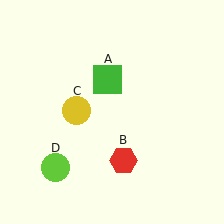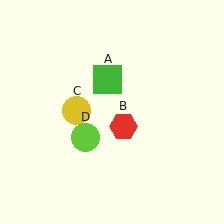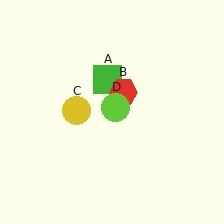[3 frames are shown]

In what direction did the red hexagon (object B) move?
The red hexagon (object B) moved up.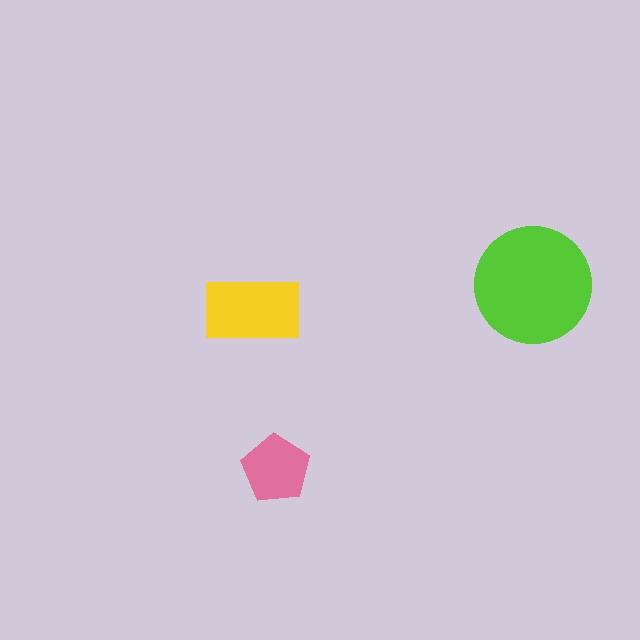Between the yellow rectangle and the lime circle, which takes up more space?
The lime circle.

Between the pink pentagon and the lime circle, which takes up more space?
The lime circle.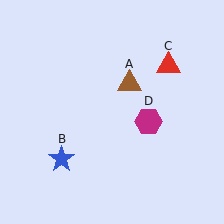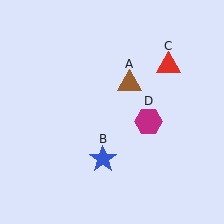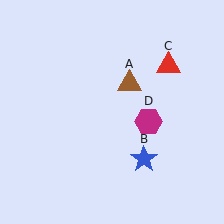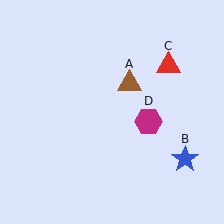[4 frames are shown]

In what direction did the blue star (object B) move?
The blue star (object B) moved right.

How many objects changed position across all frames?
1 object changed position: blue star (object B).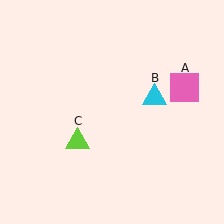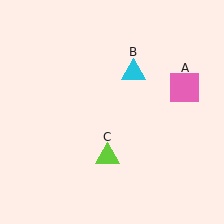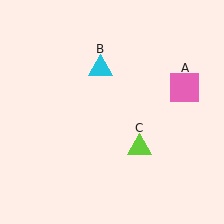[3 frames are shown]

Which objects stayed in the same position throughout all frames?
Pink square (object A) remained stationary.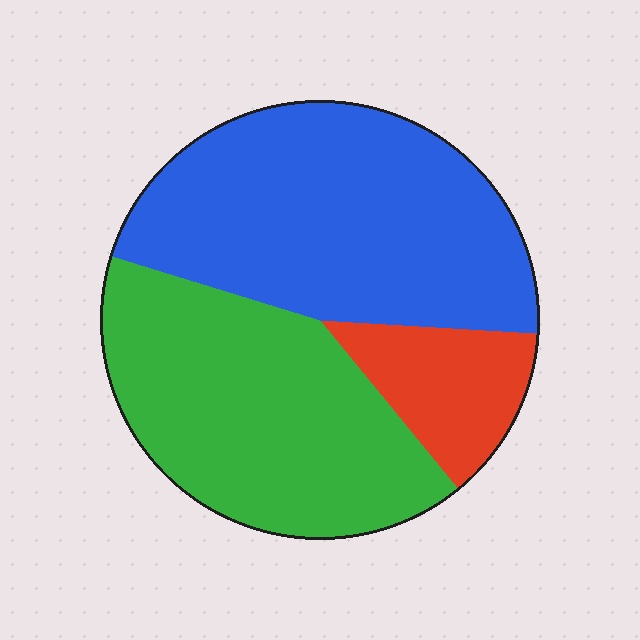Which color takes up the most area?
Blue, at roughly 45%.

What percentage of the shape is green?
Green covers around 40% of the shape.